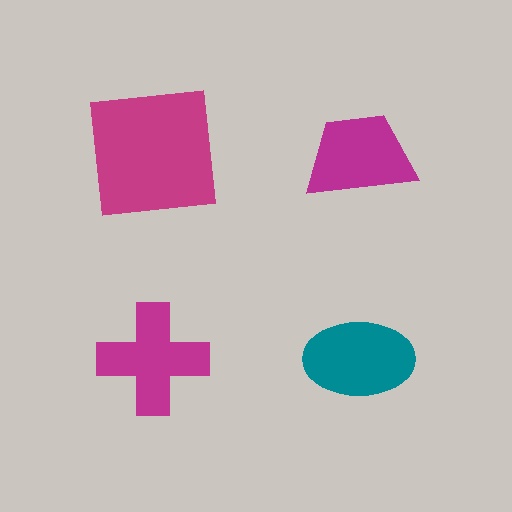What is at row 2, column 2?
A teal ellipse.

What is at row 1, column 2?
A magenta trapezoid.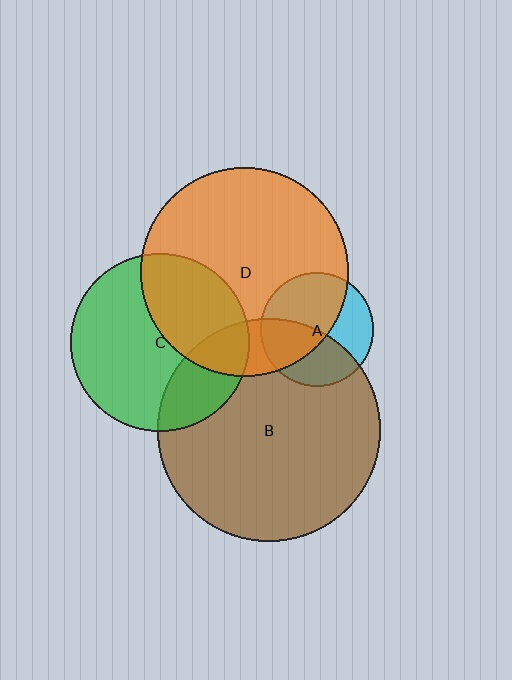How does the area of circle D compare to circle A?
Approximately 3.4 times.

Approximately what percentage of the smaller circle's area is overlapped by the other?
Approximately 55%.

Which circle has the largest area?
Circle B (brown).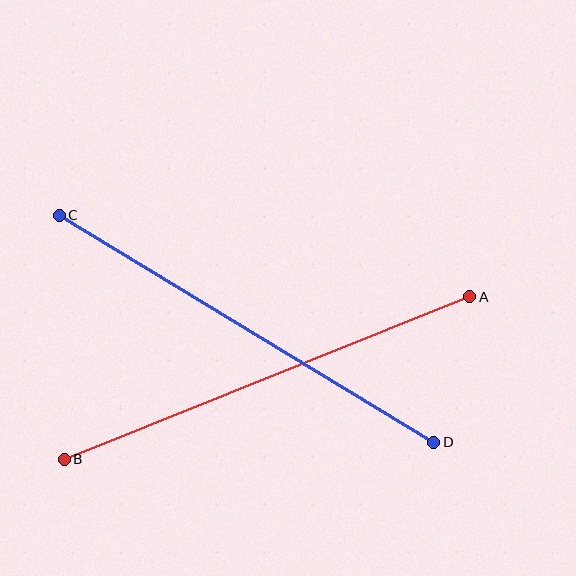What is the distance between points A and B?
The distance is approximately 437 pixels.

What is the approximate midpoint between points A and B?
The midpoint is at approximately (267, 378) pixels.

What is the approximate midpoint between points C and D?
The midpoint is at approximately (246, 329) pixels.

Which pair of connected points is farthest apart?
Points C and D are farthest apart.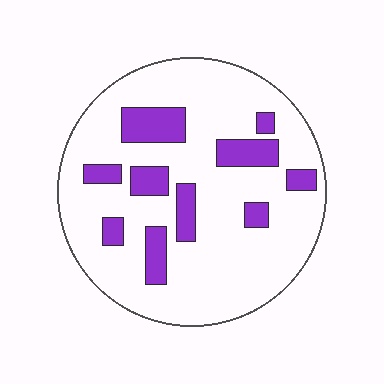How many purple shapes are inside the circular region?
10.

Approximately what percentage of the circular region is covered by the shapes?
Approximately 20%.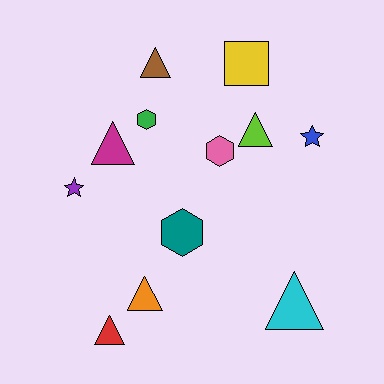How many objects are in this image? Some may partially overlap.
There are 12 objects.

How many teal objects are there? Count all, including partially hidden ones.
There is 1 teal object.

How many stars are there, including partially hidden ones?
There are 2 stars.